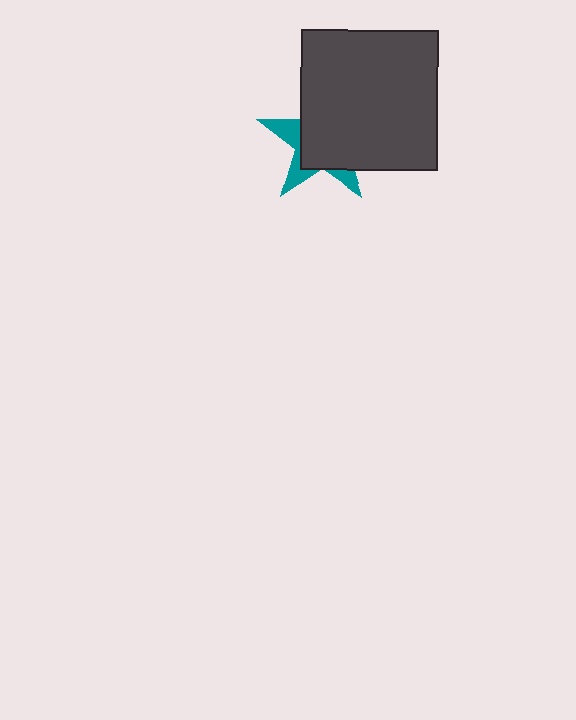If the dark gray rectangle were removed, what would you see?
You would see the complete teal star.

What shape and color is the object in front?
The object in front is a dark gray rectangle.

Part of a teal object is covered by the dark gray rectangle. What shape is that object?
It is a star.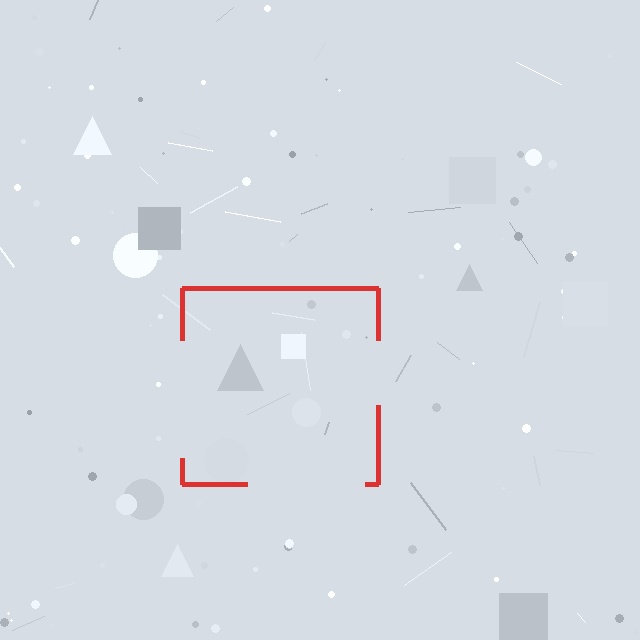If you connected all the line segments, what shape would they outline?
They would outline a square.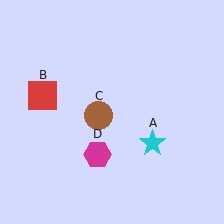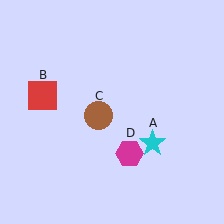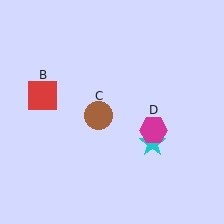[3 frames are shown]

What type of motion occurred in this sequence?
The magenta hexagon (object D) rotated counterclockwise around the center of the scene.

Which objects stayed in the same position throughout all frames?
Cyan star (object A) and red square (object B) and brown circle (object C) remained stationary.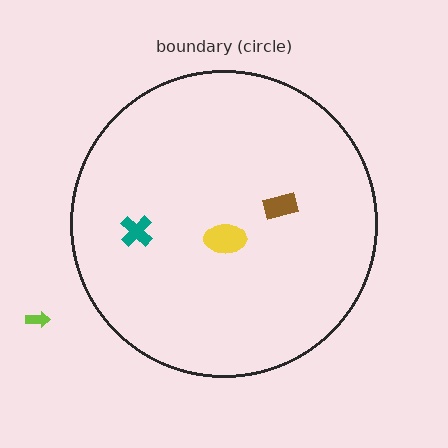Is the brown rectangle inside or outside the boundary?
Inside.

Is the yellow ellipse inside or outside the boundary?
Inside.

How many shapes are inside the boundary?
3 inside, 1 outside.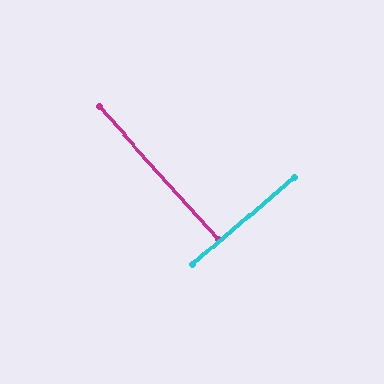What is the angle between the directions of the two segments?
Approximately 89 degrees.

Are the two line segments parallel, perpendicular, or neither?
Perpendicular — they meet at approximately 89°.